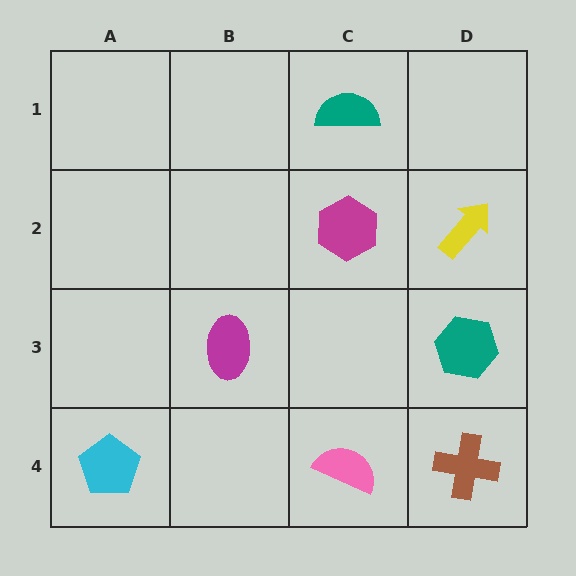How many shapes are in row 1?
1 shape.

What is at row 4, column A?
A cyan pentagon.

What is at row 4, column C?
A pink semicircle.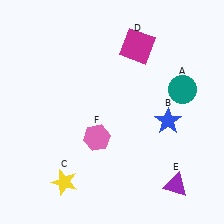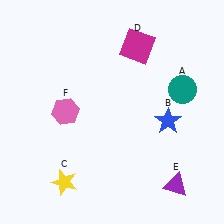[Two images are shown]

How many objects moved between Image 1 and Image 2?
1 object moved between the two images.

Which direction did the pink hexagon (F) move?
The pink hexagon (F) moved left.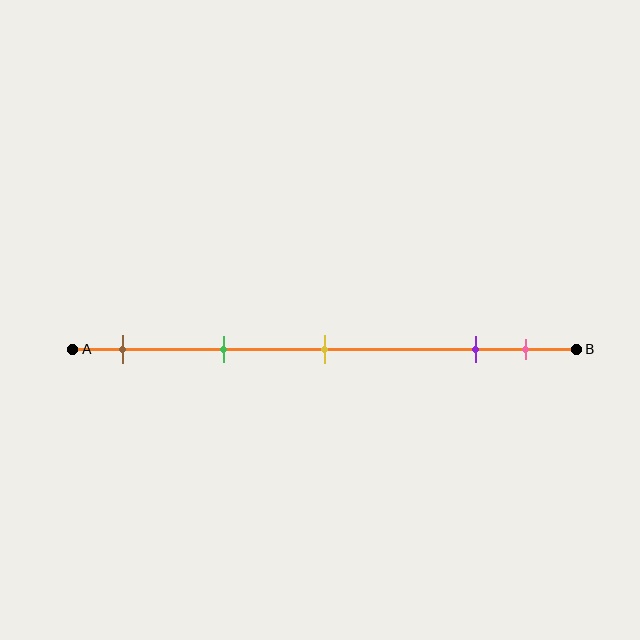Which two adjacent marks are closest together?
The purple and pink marks are the closest adjacent pair.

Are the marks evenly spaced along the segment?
No, the marks are not evenly spaced.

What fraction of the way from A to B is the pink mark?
The pink mark is approximately 90% (0.9) of the way from A to B.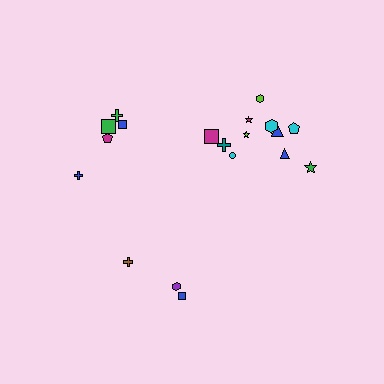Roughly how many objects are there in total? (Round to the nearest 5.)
Roughly 20 objects in total.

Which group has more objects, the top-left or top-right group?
The top-right group.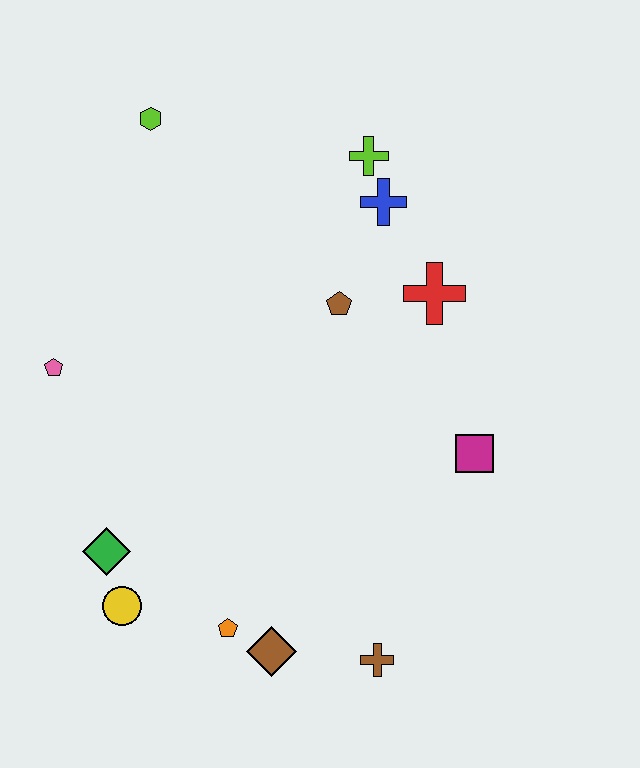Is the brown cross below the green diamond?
Yes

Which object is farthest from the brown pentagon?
The yellow circle is farthest from the brown pentagon.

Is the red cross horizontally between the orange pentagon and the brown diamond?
No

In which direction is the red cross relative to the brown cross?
The red cross is above the brown cross.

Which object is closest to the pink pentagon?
The green diamond is closest to the pink pentagon.